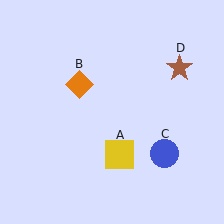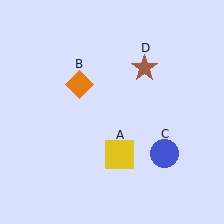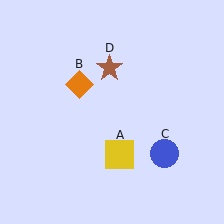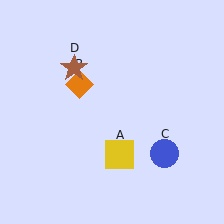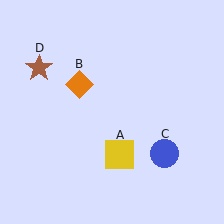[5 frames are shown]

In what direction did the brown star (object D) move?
The brown star (object D) moved left.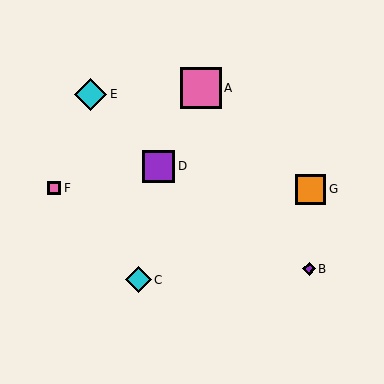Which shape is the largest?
The pink square (labeled A) is the largest.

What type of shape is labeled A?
Shape A is a pink square.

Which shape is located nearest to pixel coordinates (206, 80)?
The pink square (labeled A) at (201, 88) is nearest to that location.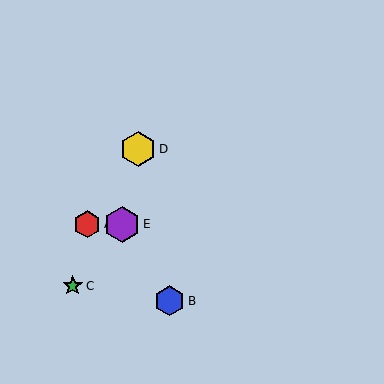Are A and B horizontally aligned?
No, A is at y≈224 and B is at y≈301.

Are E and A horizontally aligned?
Yes, both are at y≈224.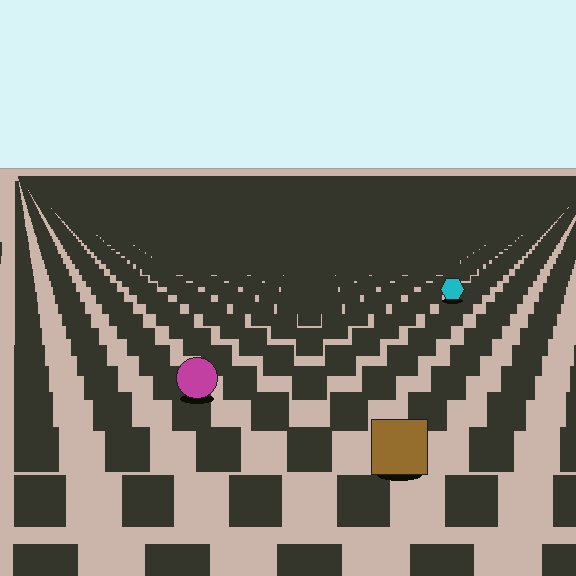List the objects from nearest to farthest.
From nearest to farthest: the brown square, the magenta circle, the cyan hexagon.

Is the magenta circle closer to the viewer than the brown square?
No. The brown square is closer — you can tell from the texture gradient: the ground texture is coarser near it.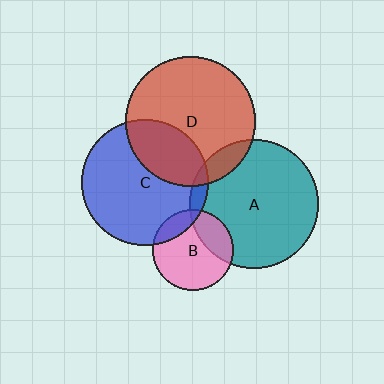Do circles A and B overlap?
Yes.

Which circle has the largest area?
Circle D (red).